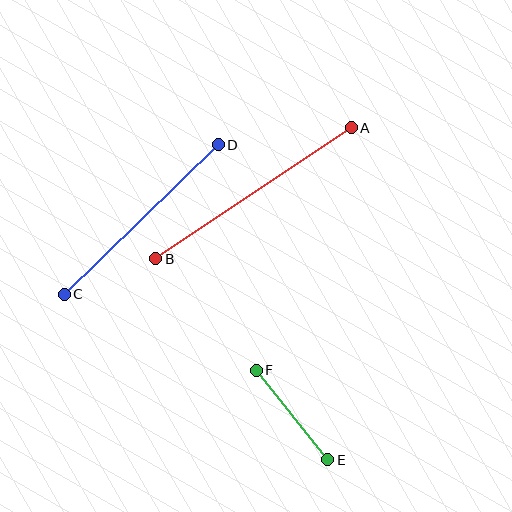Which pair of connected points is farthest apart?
Points A and B are farthest apart.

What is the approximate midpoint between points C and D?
The midpoint is at approximately (141, 219) pixels.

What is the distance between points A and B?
The distance is approximately 235 pixels.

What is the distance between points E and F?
The distance is approximately 115 pixels.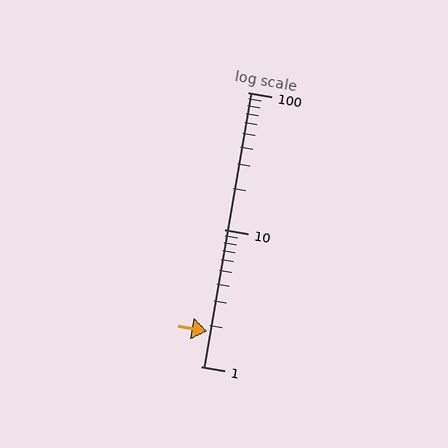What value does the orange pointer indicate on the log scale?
The pointer indicates approximately 1.8.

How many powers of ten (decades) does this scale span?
The scale spans 2 decades, from 1 to 100.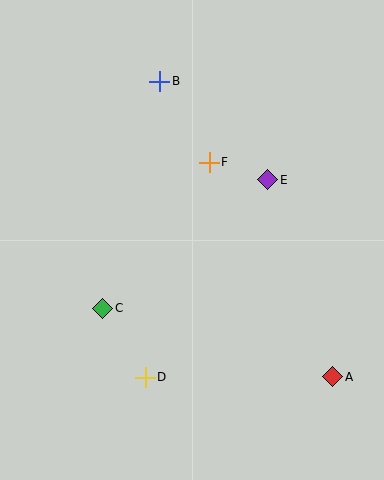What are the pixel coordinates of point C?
Point C is at (103, 308).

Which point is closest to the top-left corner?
Point B is closest to the top-left corner.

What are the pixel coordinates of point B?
Point B is at (160, 81).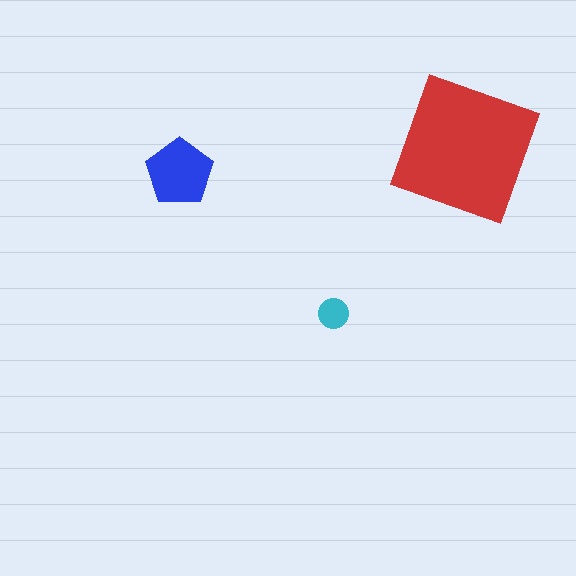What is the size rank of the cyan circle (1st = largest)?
3rd.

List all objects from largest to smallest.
The red square, the blue pentagon, the cyan circle.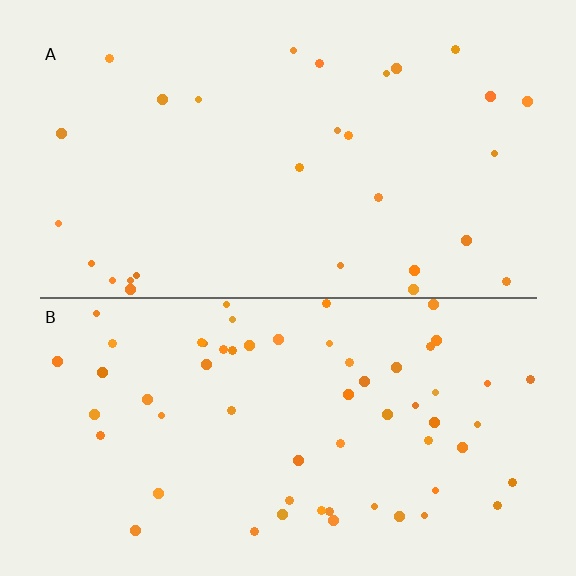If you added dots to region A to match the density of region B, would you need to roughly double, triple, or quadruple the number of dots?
Approximately double.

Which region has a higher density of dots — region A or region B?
B (the bottom).